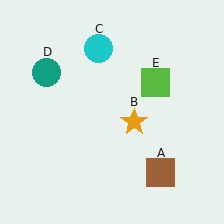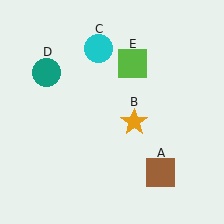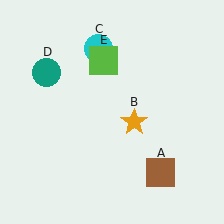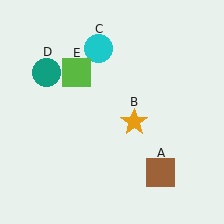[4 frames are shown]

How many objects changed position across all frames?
1 object changed position: lime square (object E).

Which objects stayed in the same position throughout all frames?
Brown square (object A) and orange star (object B) and cyan circle (object C) and teal circle (object D) remained stationary.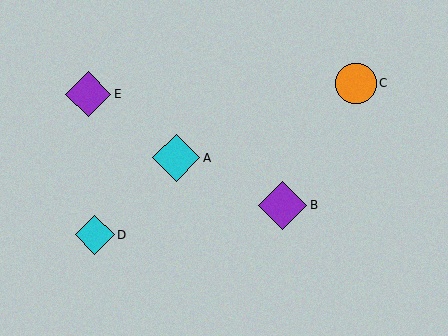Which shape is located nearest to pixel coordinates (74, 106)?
The purple diamond (labeled E) at (88, 94) is nearest to that location.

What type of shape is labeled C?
Shape C is an orange circle.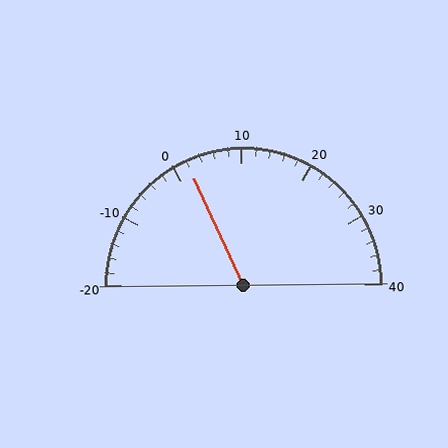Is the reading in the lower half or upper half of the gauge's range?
The reading is in the lower half of the range (-20 to 40).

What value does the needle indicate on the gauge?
The needle indicates approximately 2.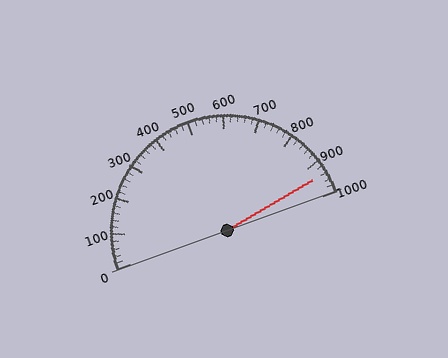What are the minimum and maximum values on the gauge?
The gauge ranges from 0 to 1000.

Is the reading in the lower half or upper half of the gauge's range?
The reading is in the upper half of the range (0 to 1000).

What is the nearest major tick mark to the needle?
The nearest major tick mark is 900.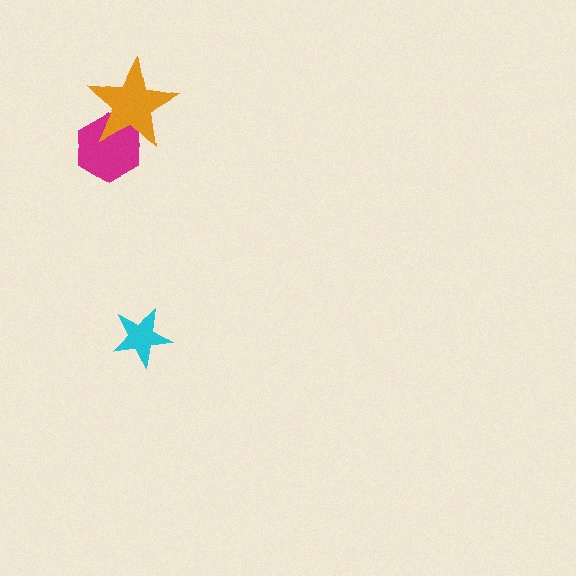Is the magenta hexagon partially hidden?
Yes, it is partially covered by another shape.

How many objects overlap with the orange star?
1 object overlaps with the orange star.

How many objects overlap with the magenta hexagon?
1 object overlaps with the magenta hexagon.